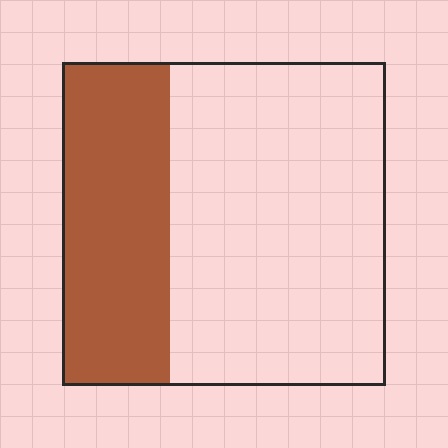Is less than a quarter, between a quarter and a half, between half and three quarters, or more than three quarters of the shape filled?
Between a quarter and a half.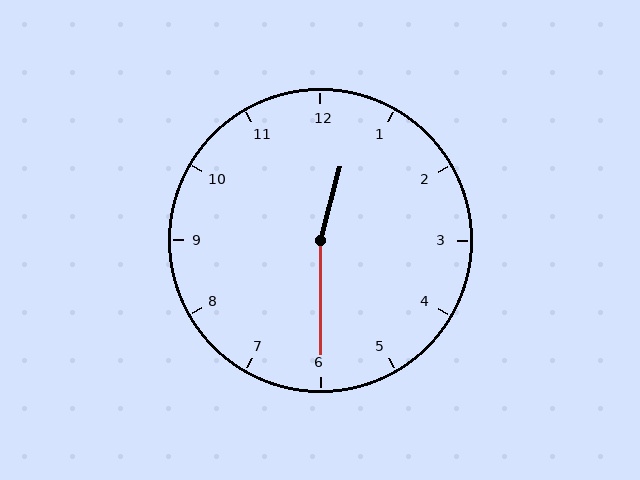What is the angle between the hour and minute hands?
Approximately 165 degrees.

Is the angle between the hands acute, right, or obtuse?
It is obtuse.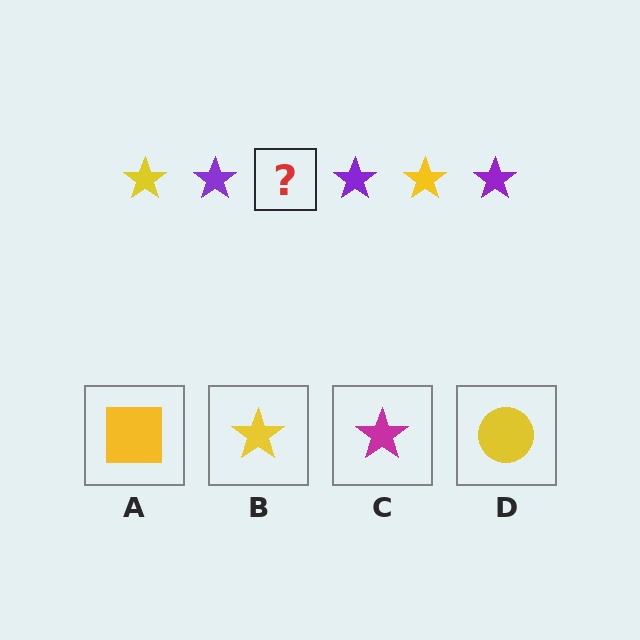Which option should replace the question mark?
Option B.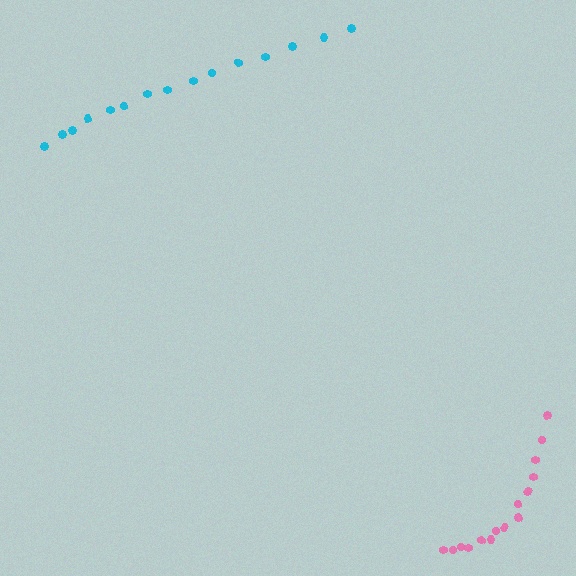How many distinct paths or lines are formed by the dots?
There are 2 distinct paths.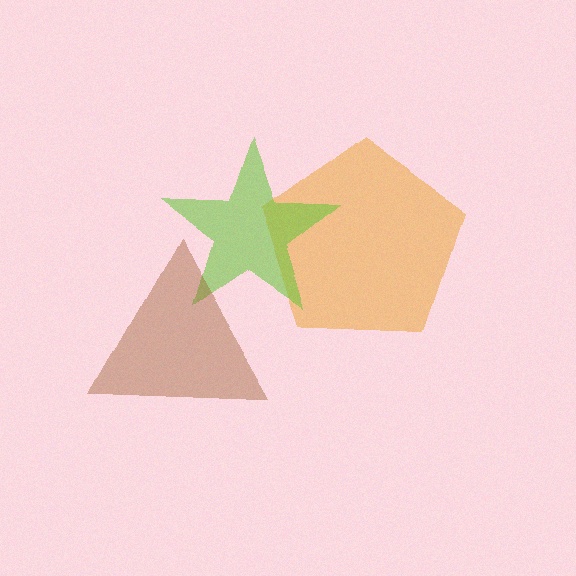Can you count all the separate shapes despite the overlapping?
Yes, there are 3 separate shapes.